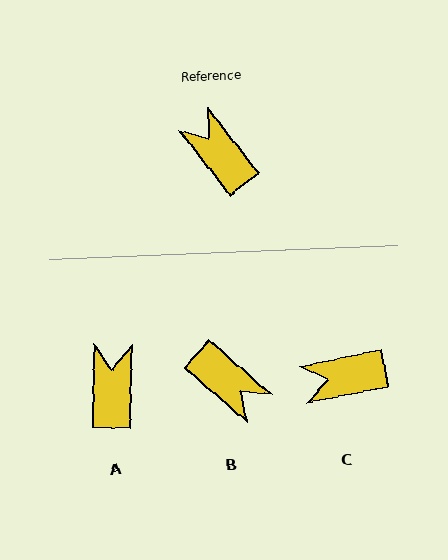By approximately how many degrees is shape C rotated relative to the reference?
Approximately 63 degrees counter-clockwise.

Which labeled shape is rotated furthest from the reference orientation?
B, about 169 degrees away.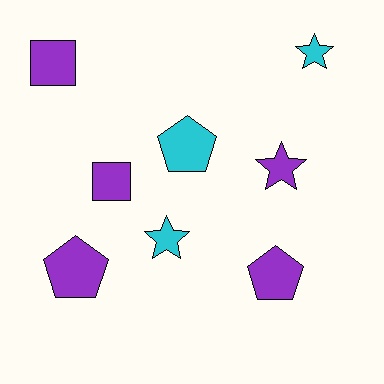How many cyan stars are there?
There are 2 cyan stars.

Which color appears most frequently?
Purple, with 5 objects.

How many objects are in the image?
There are 8 objects.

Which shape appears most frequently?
Pentagon, with 3 objects.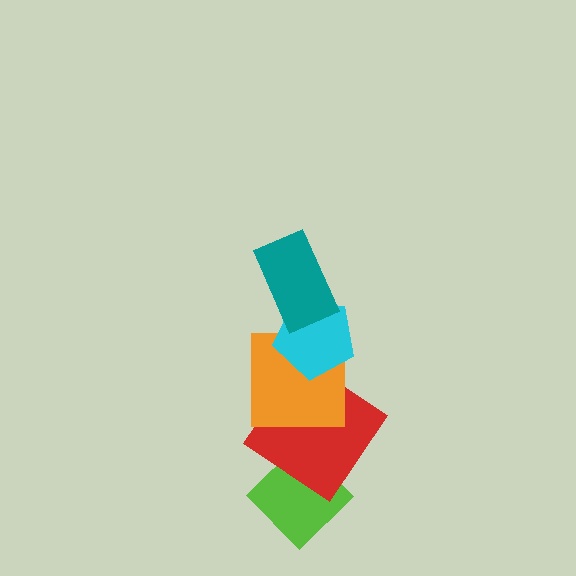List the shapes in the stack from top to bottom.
From top to bottom: the teal rectangle, the cyan pentagon, the orange square, the red diamond, the lime diamond.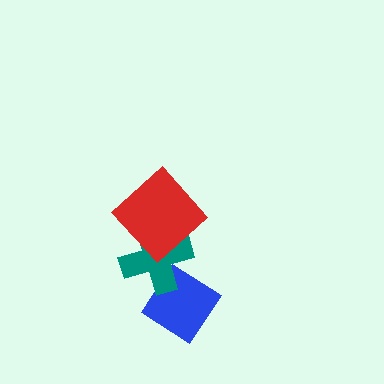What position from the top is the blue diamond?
The blue diamond is 3rd from the top.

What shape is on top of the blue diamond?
The teal cross is on top of the blue diamond.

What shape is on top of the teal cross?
The red diamond is on top of the teal cross.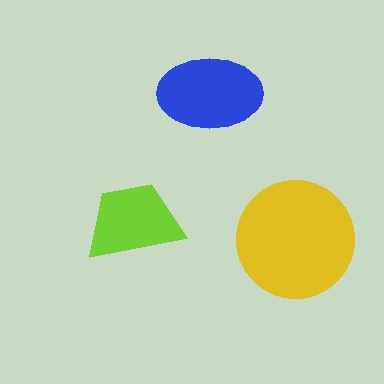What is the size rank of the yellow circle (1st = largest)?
1st.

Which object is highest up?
The blue ellipse is topmost.